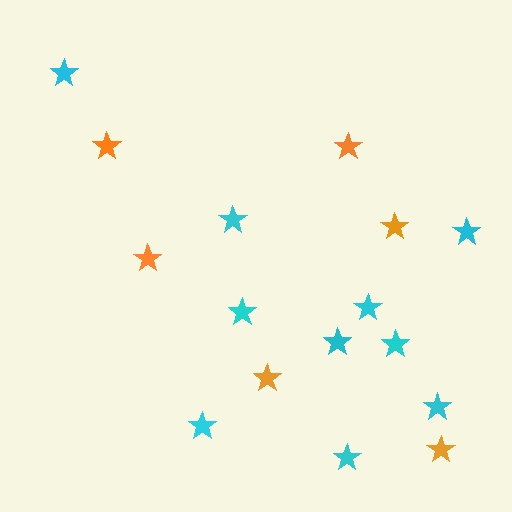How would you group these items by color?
There are 2 groups: one group of orange stars (6) and one group of cyan stars (10).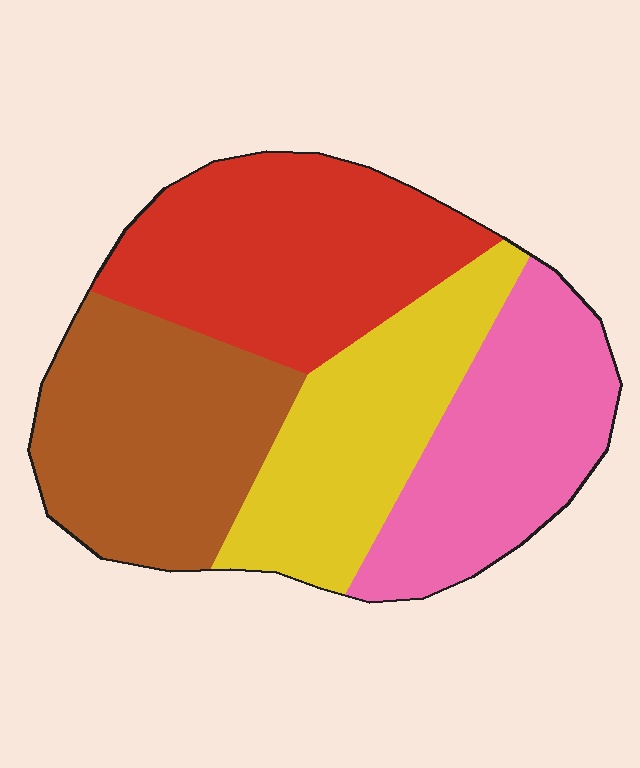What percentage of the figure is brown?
Brown covers roughly 25% of the figure.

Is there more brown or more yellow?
Brown.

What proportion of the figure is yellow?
Yellow takes up about one fifth (1/5) of the figure.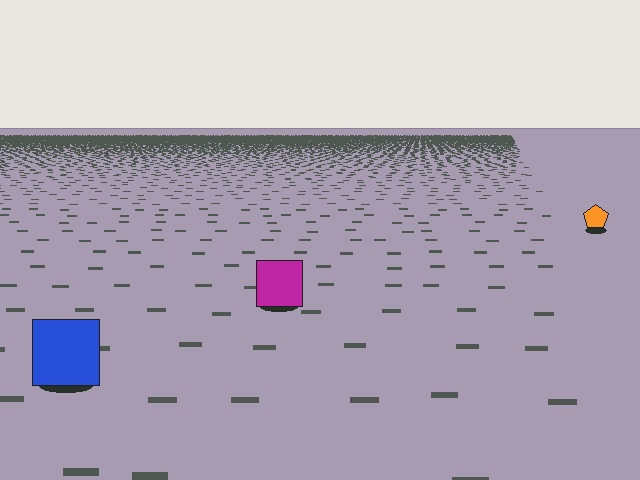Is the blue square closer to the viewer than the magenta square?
Yes. The blue square is closer — you can tell from the texture gradient: the ground texture is coarser near it.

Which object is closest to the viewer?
The blue square is closest. The texture marks near it are larger and more spread out.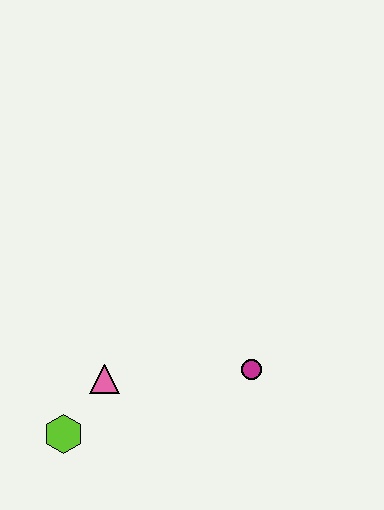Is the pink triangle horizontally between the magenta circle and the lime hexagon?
Yes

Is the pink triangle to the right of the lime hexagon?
Yes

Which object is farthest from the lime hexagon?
The magenta circle is farthest from the lime hexagon.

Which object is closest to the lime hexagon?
The pink triangle is closest to the lime hexagon.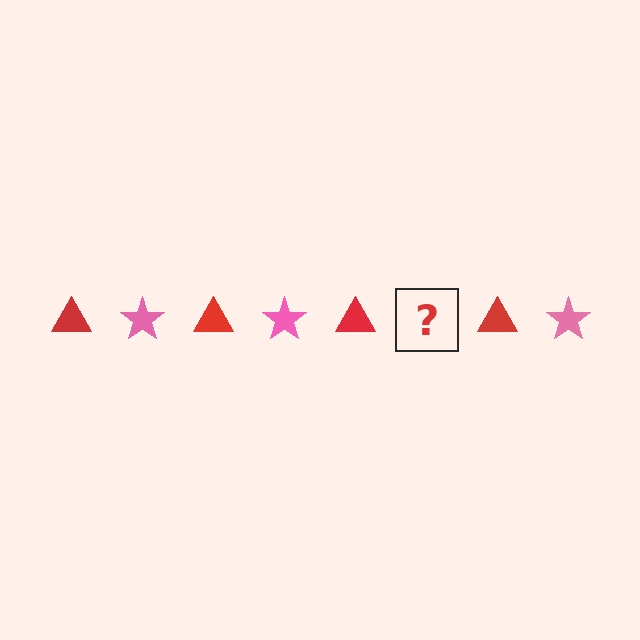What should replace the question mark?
The question mark should be replaced with a pink star.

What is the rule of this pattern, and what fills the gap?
The rule is that the pattern alternates between red triangle and pink star. The gap should be filled with a pink star.